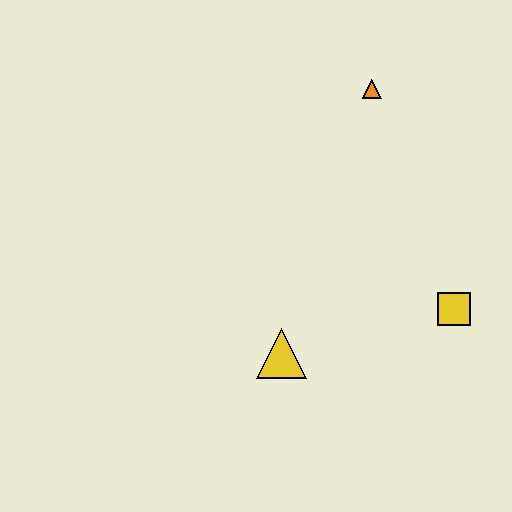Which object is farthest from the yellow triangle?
The orange triangle is farthest from the yellow triangle.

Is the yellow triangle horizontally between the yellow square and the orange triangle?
No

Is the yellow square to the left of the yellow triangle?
No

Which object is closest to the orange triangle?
The yellow square is closest to the orange triangle.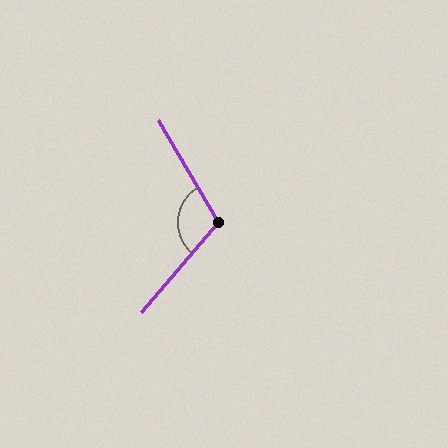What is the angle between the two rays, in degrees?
Approximately 109 degrees.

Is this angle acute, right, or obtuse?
It is obtuse.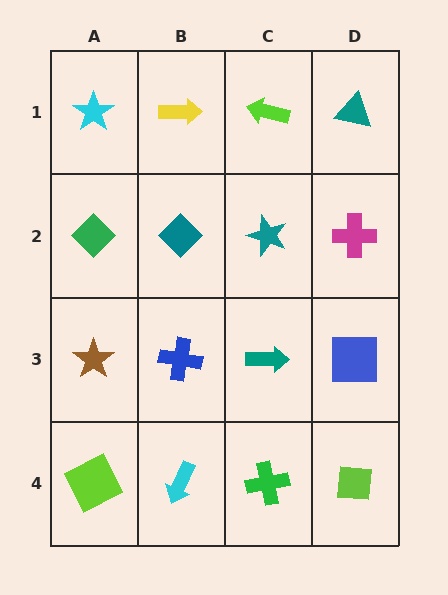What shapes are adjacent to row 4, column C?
A teal arrow (row 3, column C), a cyan arrow (row 4, column B), a lime square (row 4, column D).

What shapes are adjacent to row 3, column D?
A magenta cross (row 2, column D), a lime square (row 4, column D), a teal arrow (row 3, column C).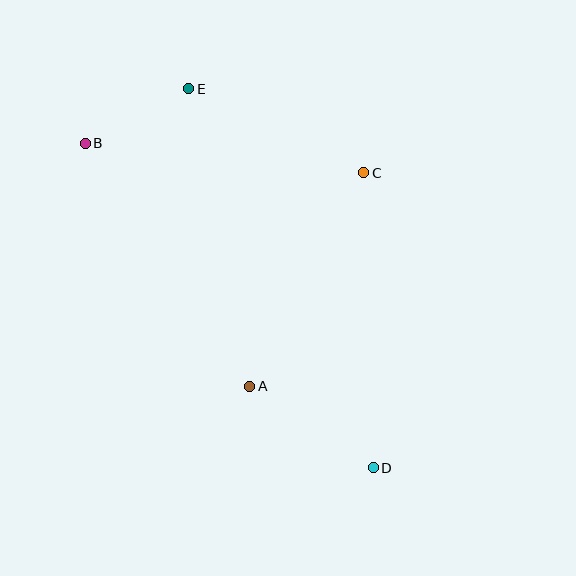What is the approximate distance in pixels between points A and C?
The distance between A and C is approximately 242 pixels.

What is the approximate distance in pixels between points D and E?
The distance between D and E is approximately 421 pixels.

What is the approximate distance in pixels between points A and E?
The distance between A and E is approximately 303 pixels.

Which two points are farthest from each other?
Points B and D are farthest from each other.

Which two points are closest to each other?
Points B and E are closest to each other.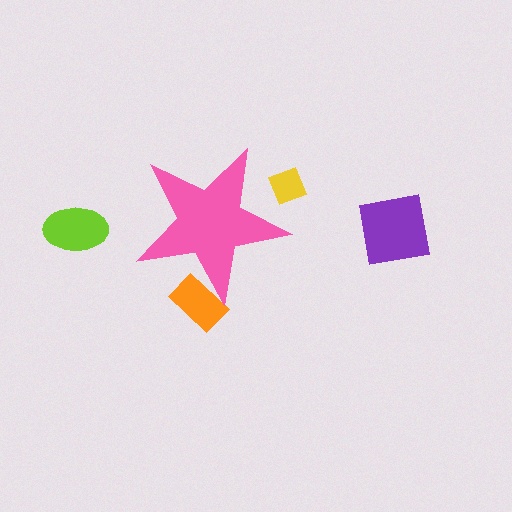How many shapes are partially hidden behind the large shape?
2 shapes are partially hidden.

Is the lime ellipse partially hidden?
No, the lime ellipse is fully visible.